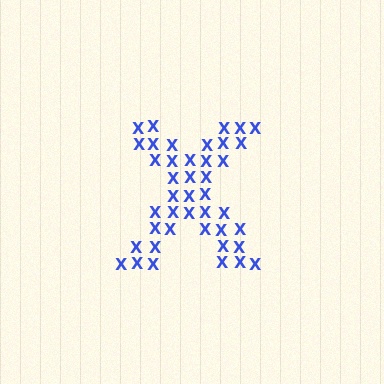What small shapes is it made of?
It is made of small letter X's.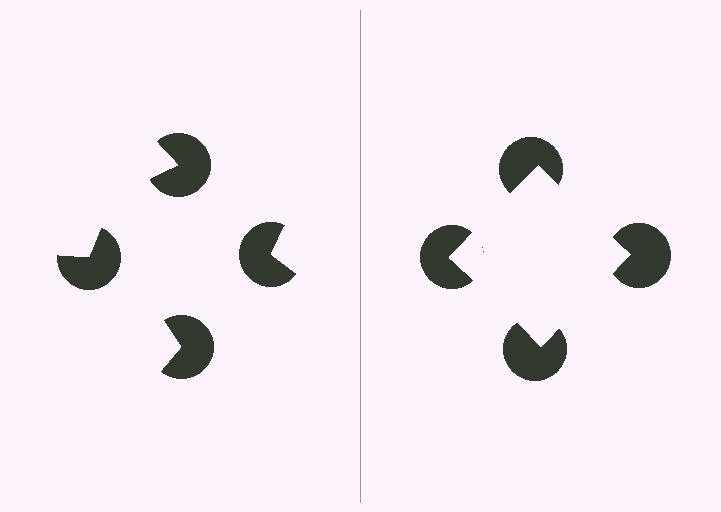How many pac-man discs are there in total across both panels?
8 — 4 on each side.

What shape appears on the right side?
An illusory square.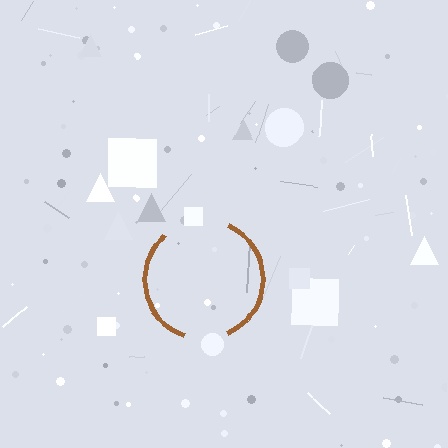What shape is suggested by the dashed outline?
The dashed outline suggests a circle.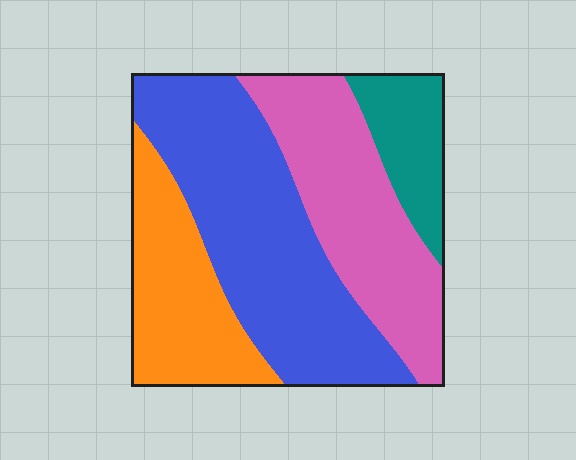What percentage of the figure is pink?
Pink covers around 30% of the figure.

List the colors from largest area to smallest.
From largest to smallest: blue, pink, orange, teal.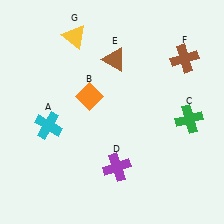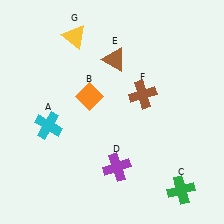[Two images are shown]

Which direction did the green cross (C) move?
The green cross (C) moved down.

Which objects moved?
The objects that moved are: the green cross (C), the brown cross (F).